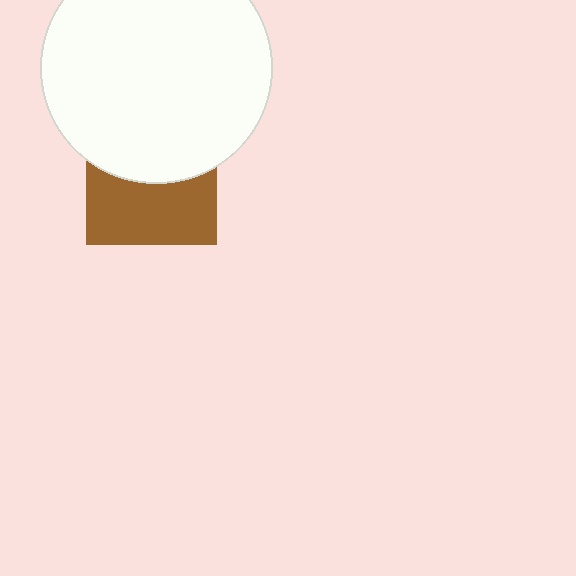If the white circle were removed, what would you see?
You would see the complete brown square.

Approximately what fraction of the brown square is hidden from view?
Roughly 48% of the brown square is hidden behind the white circle.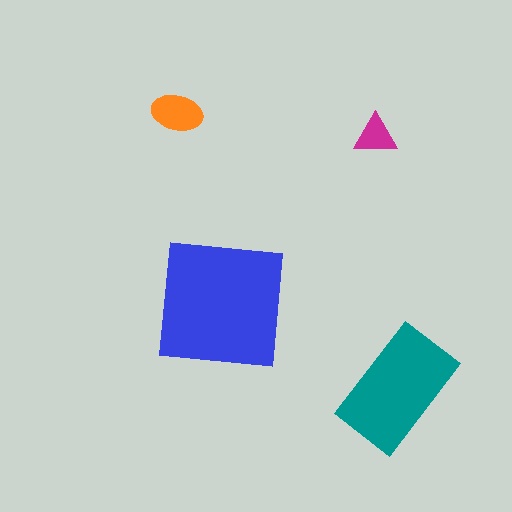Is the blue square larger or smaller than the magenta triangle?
Larger.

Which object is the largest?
The blue square.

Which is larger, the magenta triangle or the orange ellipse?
The orange ellipse.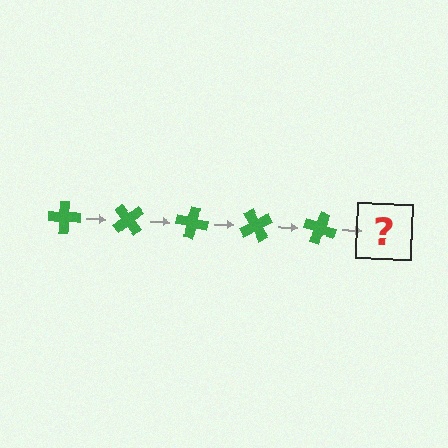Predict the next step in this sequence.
The next step is a green cross rotated 250 degrees.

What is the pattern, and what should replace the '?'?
The pattern is that the cross rotates 50 degrees each step. The '?' should be a green cross rotated 250 degrees.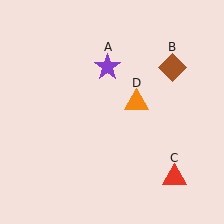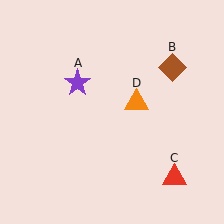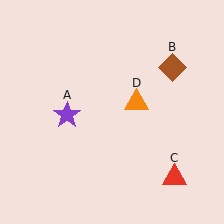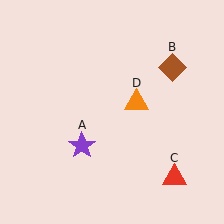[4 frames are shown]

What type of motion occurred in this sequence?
The purple star (object A) rotated counterclockwise around the center of the scene.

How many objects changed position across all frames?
1 object changed position: purple star (object A).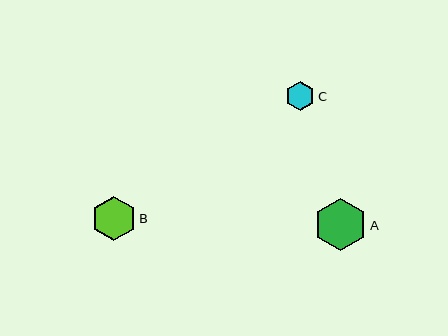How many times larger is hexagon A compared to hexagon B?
Hexagon A is approximately 1.2 times the size of hexagon B.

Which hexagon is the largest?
Hexagon A is the largest with a size of approximately 52 pixels.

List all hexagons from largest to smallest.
From largest to smallest: A, B, C.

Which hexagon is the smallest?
Hexagon C is the smallest with a size of approximately 30 pixels.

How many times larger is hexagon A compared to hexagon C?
Hexagon A is approximately 1.8 times the size of hexagon C.